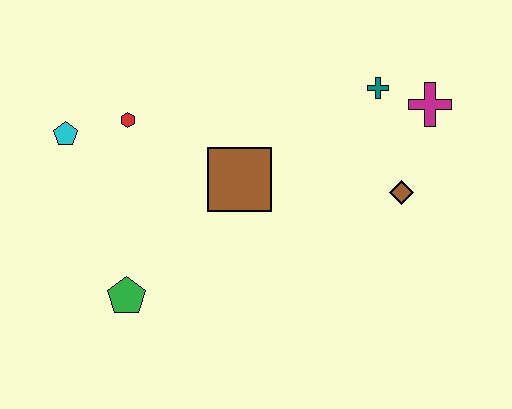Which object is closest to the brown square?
The red hexagon is closest to the brown square.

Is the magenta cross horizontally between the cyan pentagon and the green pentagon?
No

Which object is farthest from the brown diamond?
The cyan pentagon is farthest from the brown diamond.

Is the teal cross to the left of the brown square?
No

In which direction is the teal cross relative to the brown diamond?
The teal cross is above the brown diamond.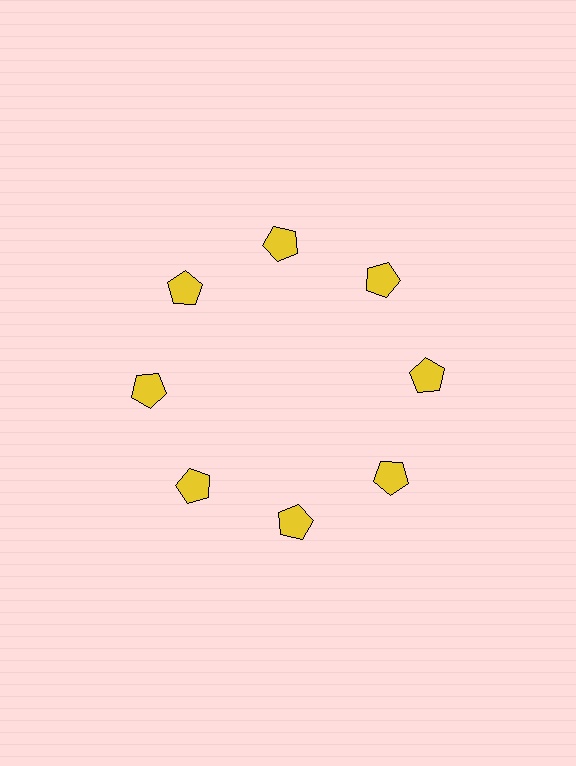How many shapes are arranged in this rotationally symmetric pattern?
There are 8 shapes, arranged in 8 groups of 1.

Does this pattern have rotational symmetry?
Yes, this pattern has 8-fold rotational symmetry. It looks the same after rotating 45 degrees around the center.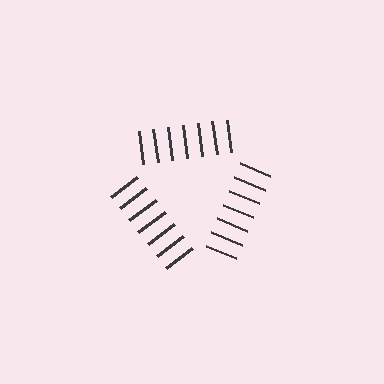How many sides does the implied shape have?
3 sides — the line-ends trace a triangle.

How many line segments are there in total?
21 — 7 along each of the 3 edges.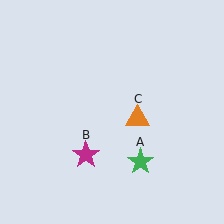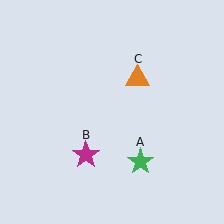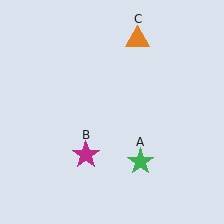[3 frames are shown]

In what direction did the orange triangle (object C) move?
The orange triangle (object C) moved up.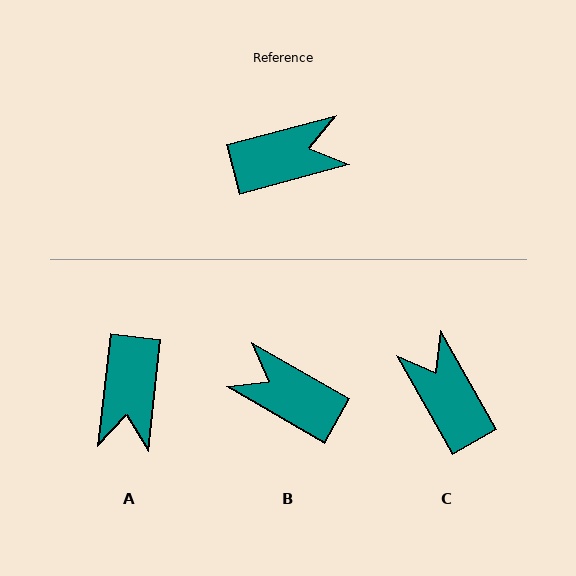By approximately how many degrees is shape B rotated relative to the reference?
Approximately 135 degrees counter-clockwise.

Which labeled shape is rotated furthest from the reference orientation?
B, about 135 degrees away.